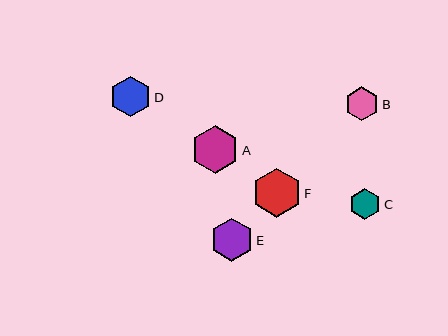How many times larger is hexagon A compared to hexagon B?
Hexagon A is approximately 1.4 times the size of hexagon B.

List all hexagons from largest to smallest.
From largest to smallest: F, A, E, D, B, C.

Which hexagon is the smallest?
Hexagon C is the smallest with a size of approximately 31 pixels.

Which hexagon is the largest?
Hexagon F is the largest with a size of approximately 49 pixels.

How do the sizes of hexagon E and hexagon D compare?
Hexagon E and hexagon D are approximately the same size.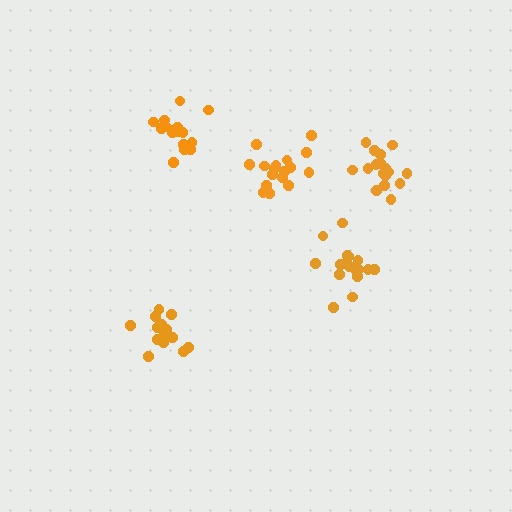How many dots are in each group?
Group 1: 17 dots, Group 2: 18 dots, Group 3: 15 dots, Group 4: 15 dots, Group 5: 18 dots (83 total).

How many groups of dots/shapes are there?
There are 5 groups.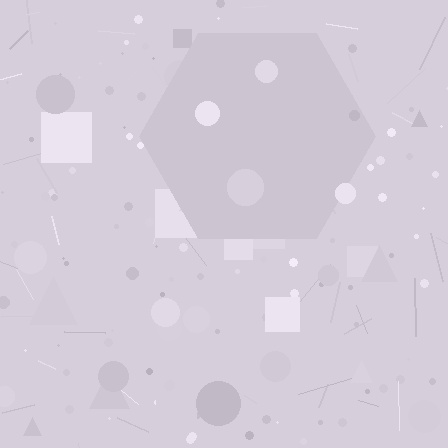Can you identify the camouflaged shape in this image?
The camouflaged shape is a hexagon.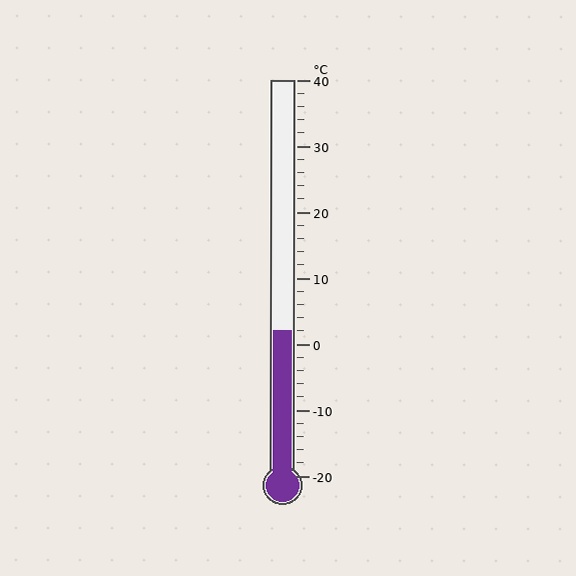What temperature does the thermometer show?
The thermometer shows approximately 2°C.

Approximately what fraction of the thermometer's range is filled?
The thermometer is filled to approximately 35% of its range.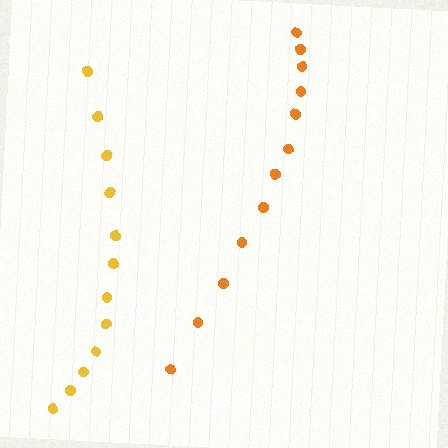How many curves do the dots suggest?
There are 2 distinct paths.